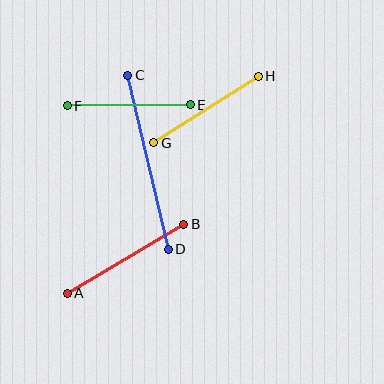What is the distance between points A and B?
The distance is approximately 136 pixels.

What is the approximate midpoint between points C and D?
The midpoint is at approximately (148, 162) pixels.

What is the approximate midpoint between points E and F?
The midpoint is at approximately (129, 105) pixels.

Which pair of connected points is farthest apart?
Points C and D are farthest apart.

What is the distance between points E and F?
The distance is approximately 123 pixels.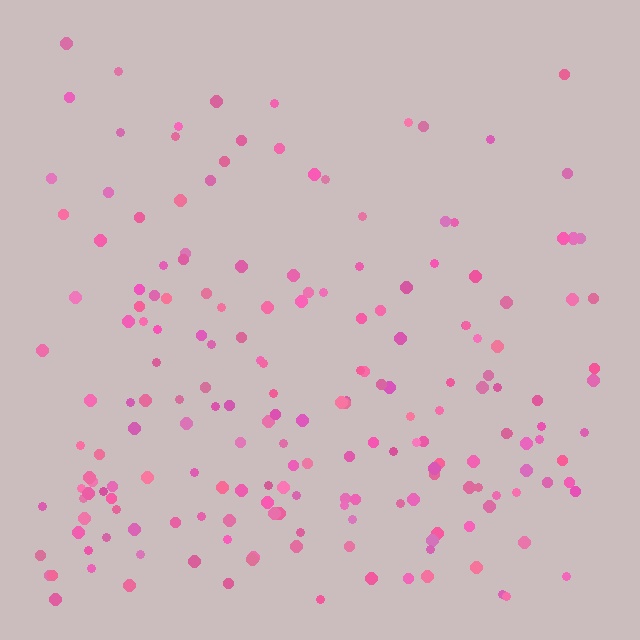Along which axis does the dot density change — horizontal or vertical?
Vertical.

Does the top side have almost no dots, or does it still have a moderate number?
Still a moderate number, just noticeably fewer than the bottom.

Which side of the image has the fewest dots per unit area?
The top.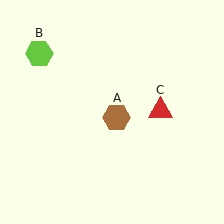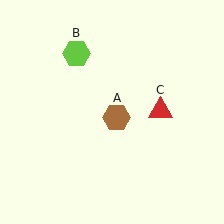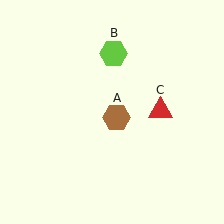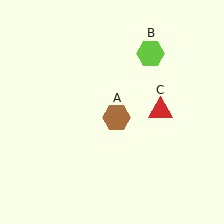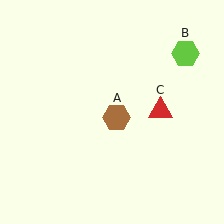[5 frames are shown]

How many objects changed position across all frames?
1 object changed position: lime hexagon (object B).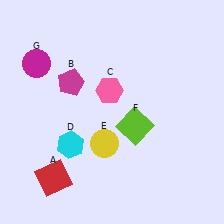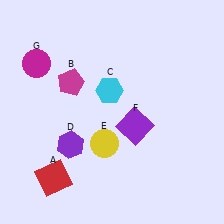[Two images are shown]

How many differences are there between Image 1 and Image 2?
There are 3 differences between the two images.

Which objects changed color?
C changed from pink to cyan. D changed from cyan to purple. F changed from lime to purple.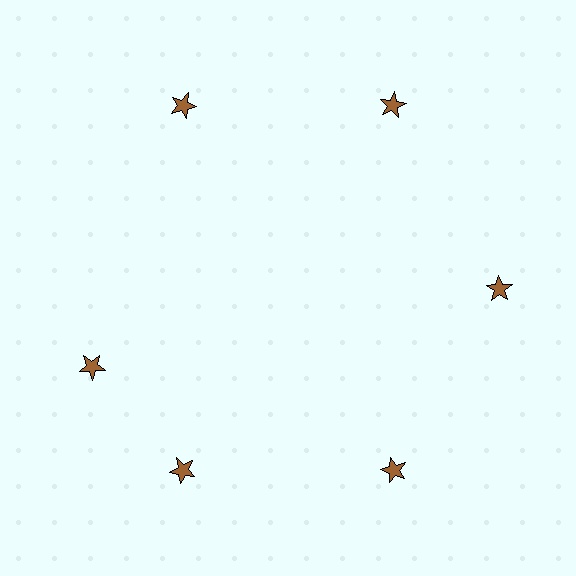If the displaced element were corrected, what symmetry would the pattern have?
It would have 6-fold rotational symmetry — the pattern would map onto itself every 60 degrees.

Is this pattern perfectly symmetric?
No. The 6 brown stars are arranged in a ring, but one element near the 9 o'clock position is rotated out of alignment along the ring, breaking the 6-fold rotational symmetry.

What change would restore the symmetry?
The symmetry would be restored by rotating it back into even spacing with its neighbors so that all 6 stars sit at equal angles and equal distance from the center.